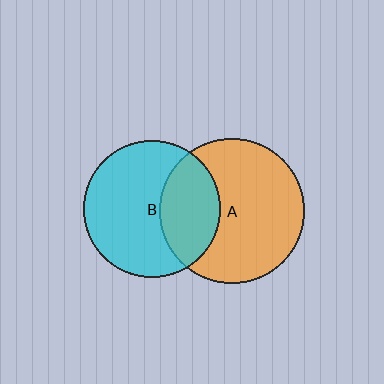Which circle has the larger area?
Circle A (orange).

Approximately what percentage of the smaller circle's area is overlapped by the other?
Approximately 35%.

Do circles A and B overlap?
Yes.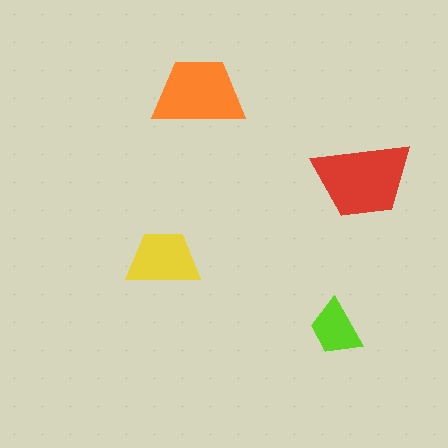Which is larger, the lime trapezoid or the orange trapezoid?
The orange one.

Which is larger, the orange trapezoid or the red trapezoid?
The red one.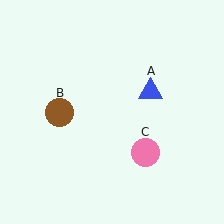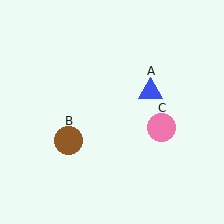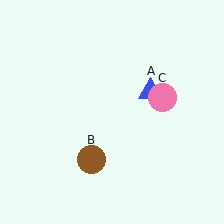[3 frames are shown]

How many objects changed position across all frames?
2 objects changed position: brown circle (object B), pink circle (object C).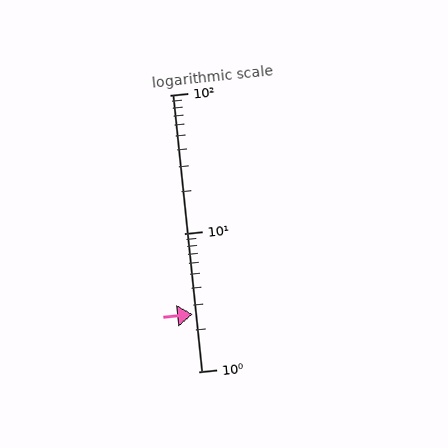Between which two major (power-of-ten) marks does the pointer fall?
The pointer is between 1 and 10.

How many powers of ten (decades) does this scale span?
The scale spans 2 decades, from 1 to 100.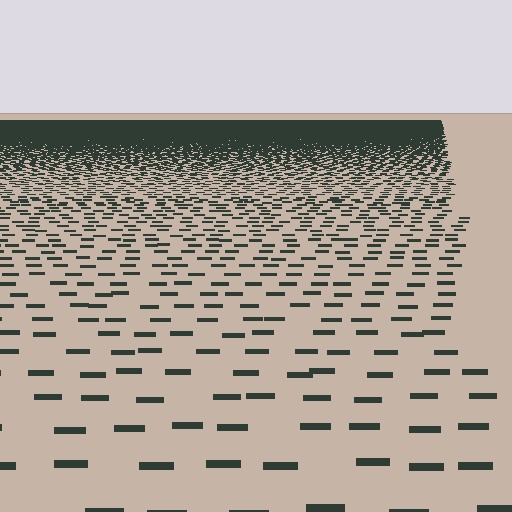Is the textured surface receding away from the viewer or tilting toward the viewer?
The surface is receding away from the viewer. Texture elements get smaller and denser toward the top.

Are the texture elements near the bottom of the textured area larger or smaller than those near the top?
Larger. Near the bottom, elements are closer to the viewer and appear at a bigger on-screen size.